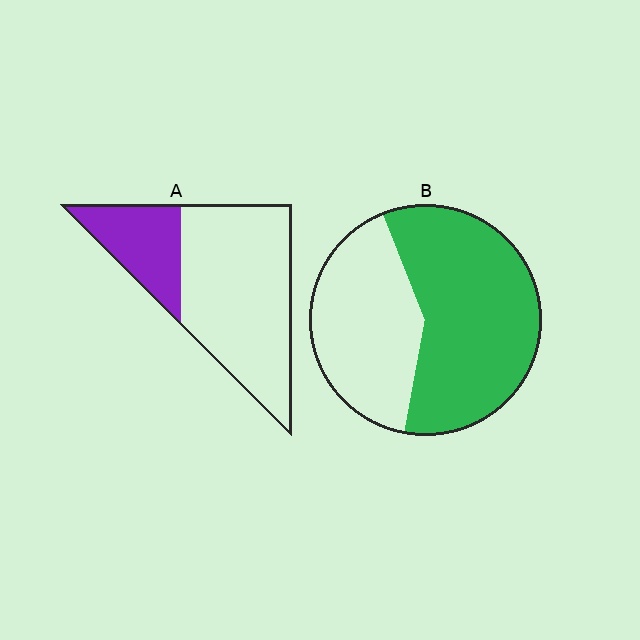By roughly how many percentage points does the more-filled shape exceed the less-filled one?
By roughly 30 percentage points (B over A).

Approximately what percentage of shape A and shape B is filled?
A is approximately 25% and B is approximately 60%.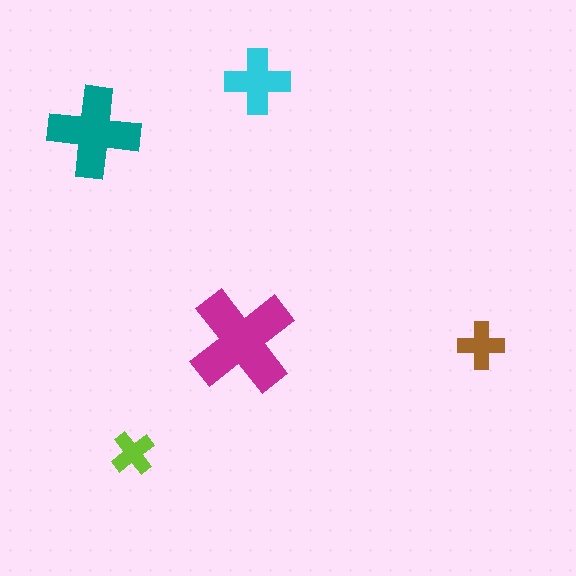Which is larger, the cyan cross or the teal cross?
The teal one.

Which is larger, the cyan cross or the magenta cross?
The magenta one.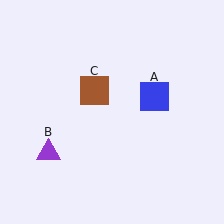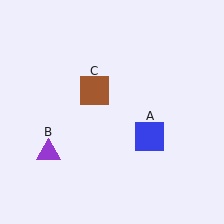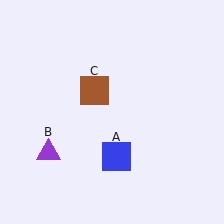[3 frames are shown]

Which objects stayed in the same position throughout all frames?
Purple triangle (object B) and brown square (object C) remained stationary.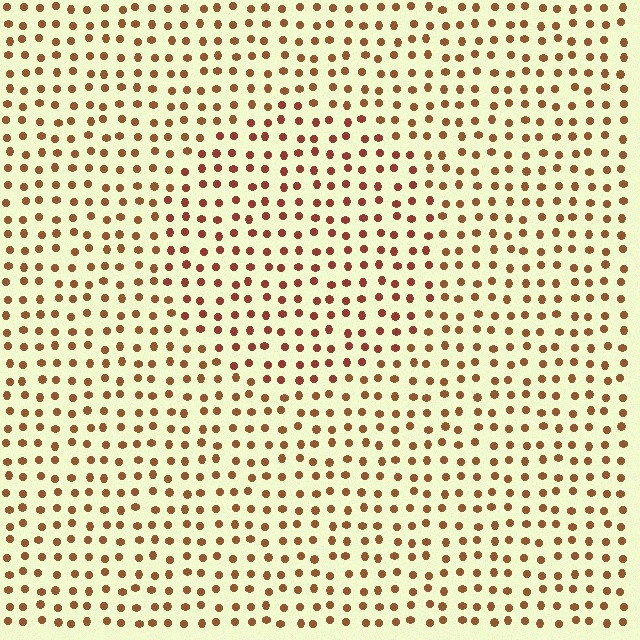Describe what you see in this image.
The image is filled with small brown elements in a uniform arrangement. A circle-shaped region is visible where the elements are tinted to a slightly different hue, forming a subtle color boundary.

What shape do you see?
I see a circle.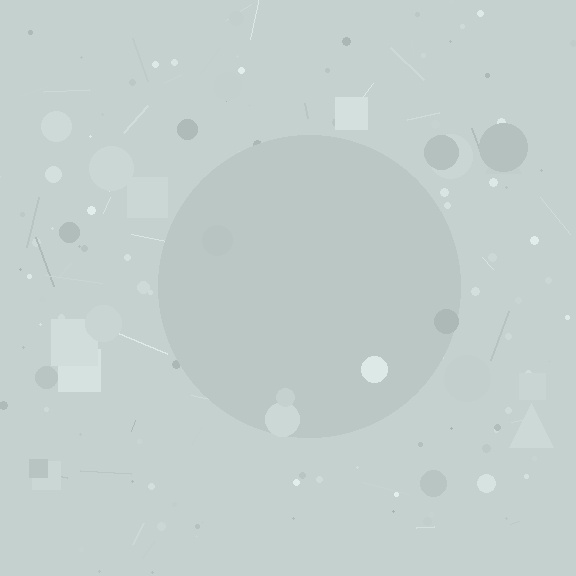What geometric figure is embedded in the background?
A circle is embedded in the background.